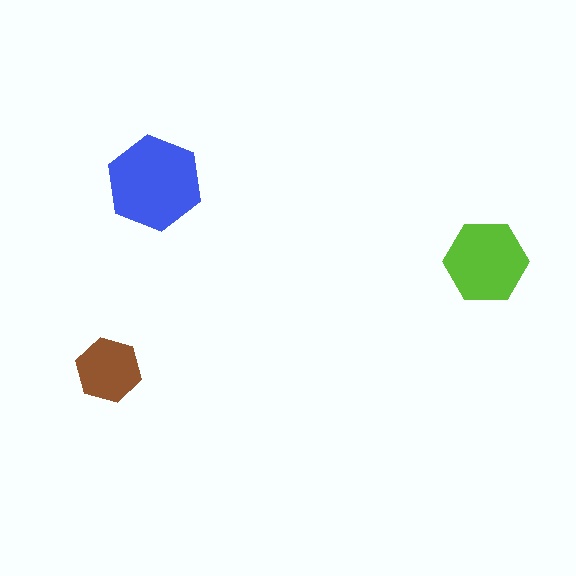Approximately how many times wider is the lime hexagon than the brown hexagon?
About 1.5 times wider.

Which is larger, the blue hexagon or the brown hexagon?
The blue one.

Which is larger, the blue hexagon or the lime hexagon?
The blue one.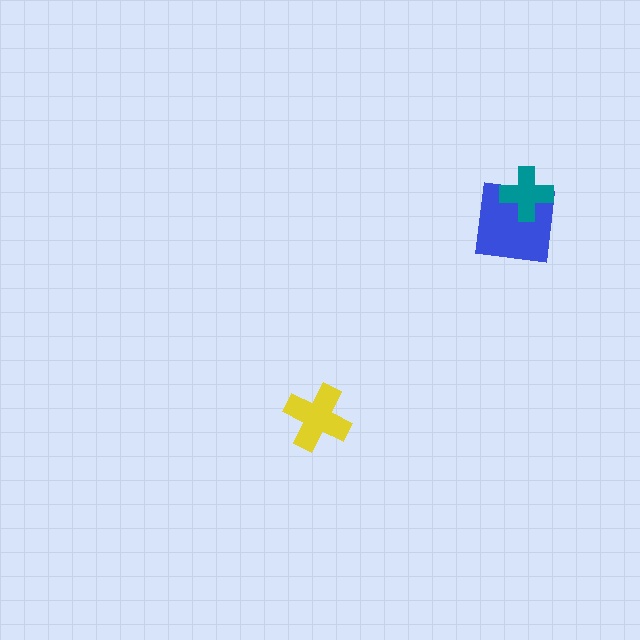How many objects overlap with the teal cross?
1 object overlaps with the teal cross.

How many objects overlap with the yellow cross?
0 objects overlap with the yellow cross.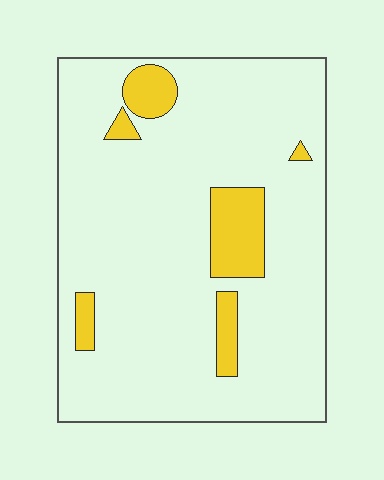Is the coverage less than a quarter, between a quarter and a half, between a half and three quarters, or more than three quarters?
Less than a quarter.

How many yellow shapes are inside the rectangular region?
6.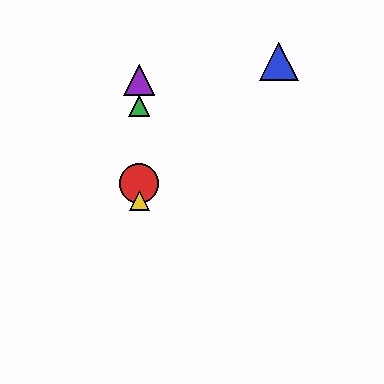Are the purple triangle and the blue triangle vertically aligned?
No, the purple triangle is at x≈139 and the blue triangle is at x≈279.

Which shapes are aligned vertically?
The red circle, the green triangle, the yellow triangle, the purple triangle are aligned vertically.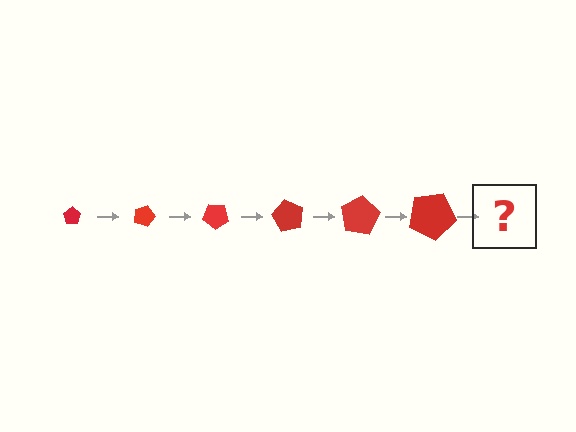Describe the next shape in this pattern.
It should be a pentagon, larger than the previous one and rotated 120 degrees from the start.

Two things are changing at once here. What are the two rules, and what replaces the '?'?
The two rules are that the pentagon grows larger each step and it rotates 20 degrees each step. The '?' should be a pentagon, larger than the previous one and rotated 120 degrees from the start.